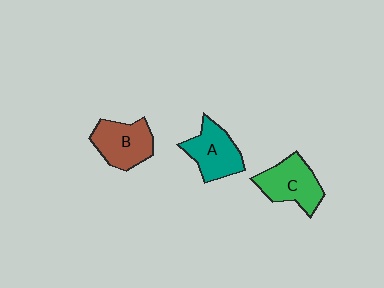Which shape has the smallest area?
Shape A (teal).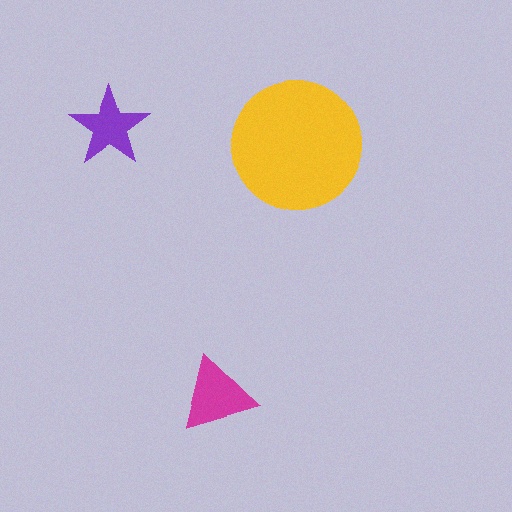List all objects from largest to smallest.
The yellow circle, the magenta triangle, the purple star.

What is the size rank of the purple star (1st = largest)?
3rd.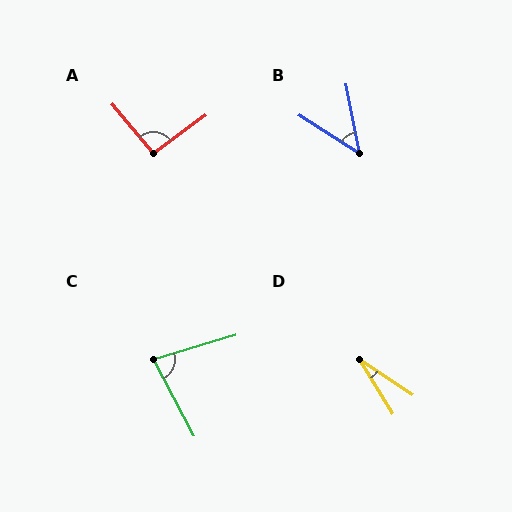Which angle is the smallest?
D, at approximately 25 degrees.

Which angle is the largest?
A, at approximately 93 degrees.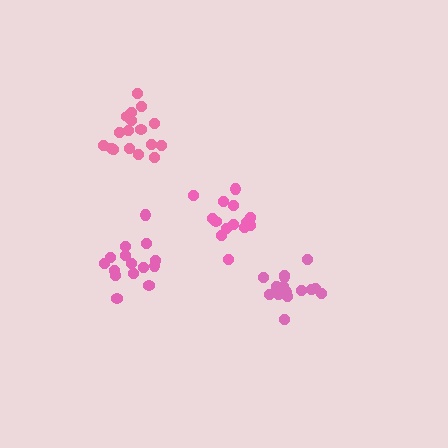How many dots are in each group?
Group 1: 17 dots, Group 2: 15 dots, Group 3: 15 dots, Group 4: 15 dots (62 total).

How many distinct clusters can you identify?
There are 4 distinct clusters.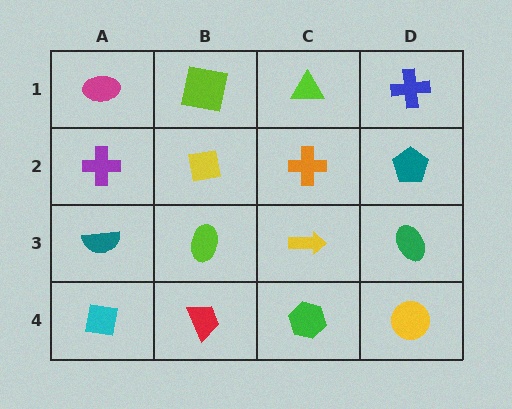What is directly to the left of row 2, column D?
An orange cross.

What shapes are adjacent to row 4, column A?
A teal semicircle (row 3, column A), a red trapezoid (row 4, column B).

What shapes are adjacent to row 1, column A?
A purple cross (row 2, column A), a lime square (row 1, column B).